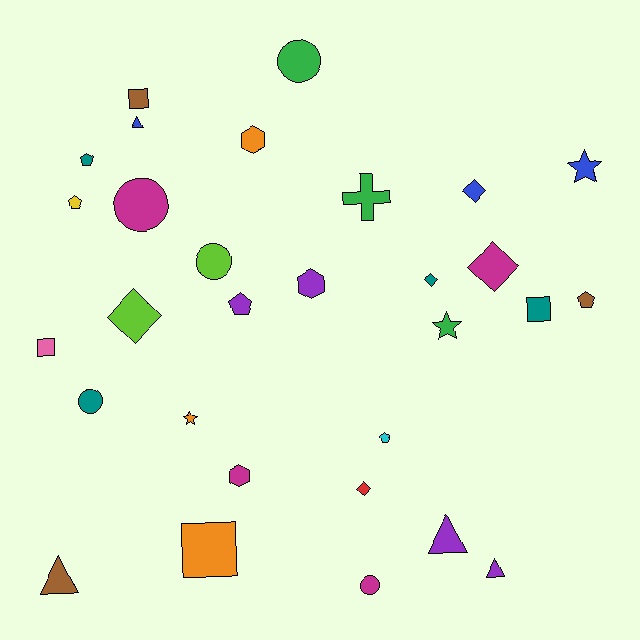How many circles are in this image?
There are 5 circles.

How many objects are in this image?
There are 30 objects.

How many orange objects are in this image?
There are 3 orange objects.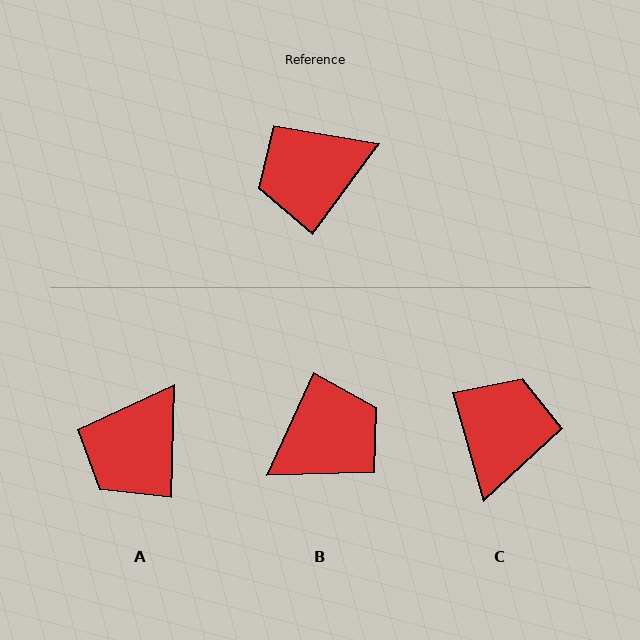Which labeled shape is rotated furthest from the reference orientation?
B, about 169 degrees away.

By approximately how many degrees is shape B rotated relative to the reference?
Approximately 169 degrees clockwise.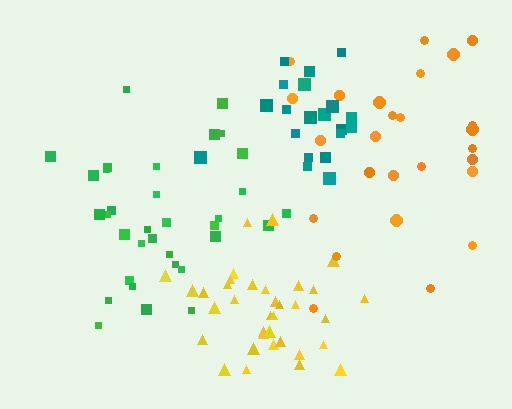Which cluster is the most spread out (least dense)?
Orange.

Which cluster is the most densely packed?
Teal.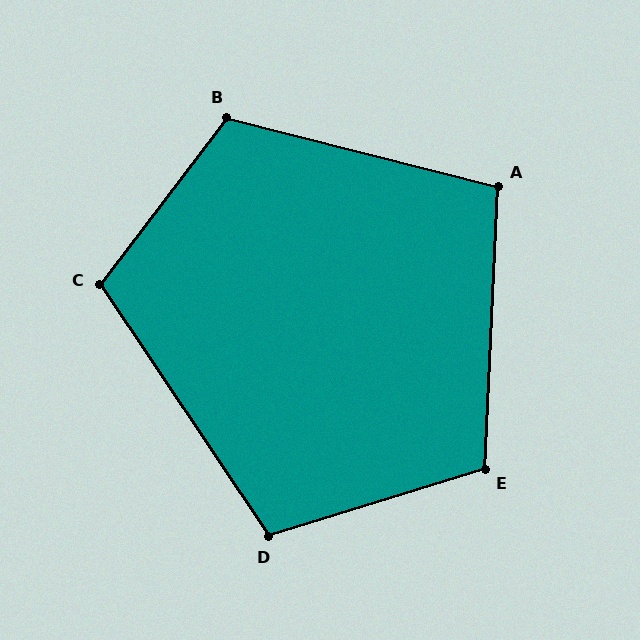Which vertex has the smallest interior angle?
A, at approximately 102 degrees.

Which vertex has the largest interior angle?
B, at approximately 113 degrees.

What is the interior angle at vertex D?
Approximately 106 degrees (obtuse).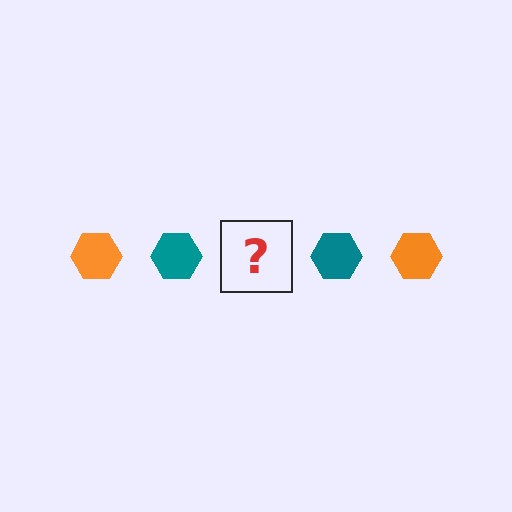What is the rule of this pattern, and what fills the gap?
The rule is that the pattern cycles through orange, teal hexagons. The gap should be filled with an orange hexagon.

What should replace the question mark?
The question mark should be replaced with an orange hexagon.